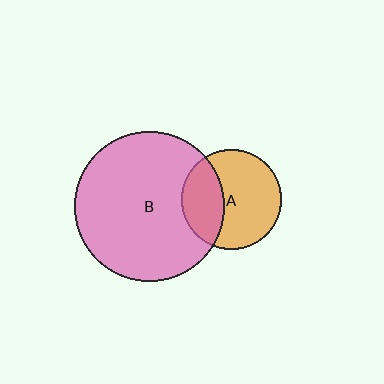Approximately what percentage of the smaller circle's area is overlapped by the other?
Approximately 35%.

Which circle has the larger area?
Circle B (pink).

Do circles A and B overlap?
Yes.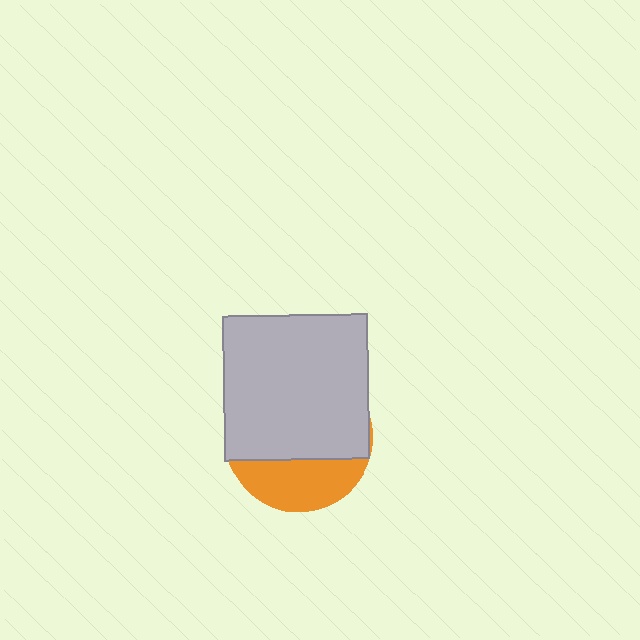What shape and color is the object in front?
The object in front is a light gray square.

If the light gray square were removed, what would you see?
You would see the complete orange circle.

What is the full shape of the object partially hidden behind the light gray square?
The partially hidden object is an orange circle.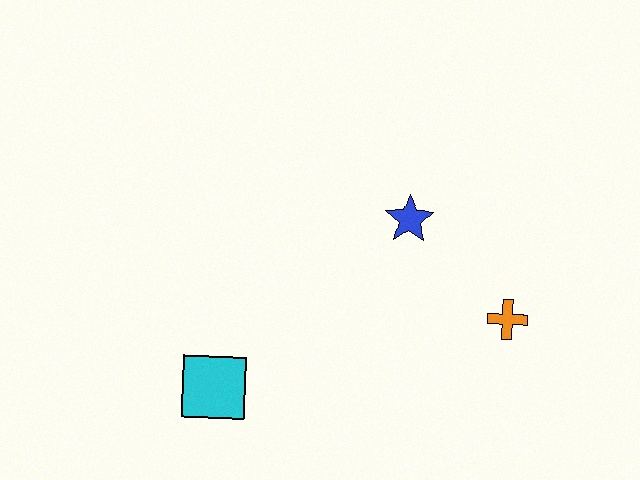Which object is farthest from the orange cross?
The cyan square is farthest from the orange cross.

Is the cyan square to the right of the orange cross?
No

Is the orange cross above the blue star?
No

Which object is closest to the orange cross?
The blue star is closest to the orange cross.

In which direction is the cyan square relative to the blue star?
The cyan square is to the left of the blue star.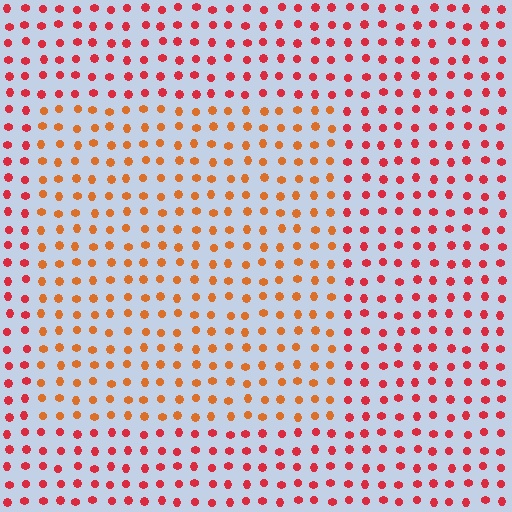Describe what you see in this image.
The image is filled with small red elements in a uniform arrangement. A rectangle-shaped region is visible where the elements are tinted to a slightly different hue, forming a subtle color boundary.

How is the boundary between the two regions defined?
The boundary is defined purely by a slight shift in hue (about 31 degrees). Spacing, size, and orientation are identical on both sides.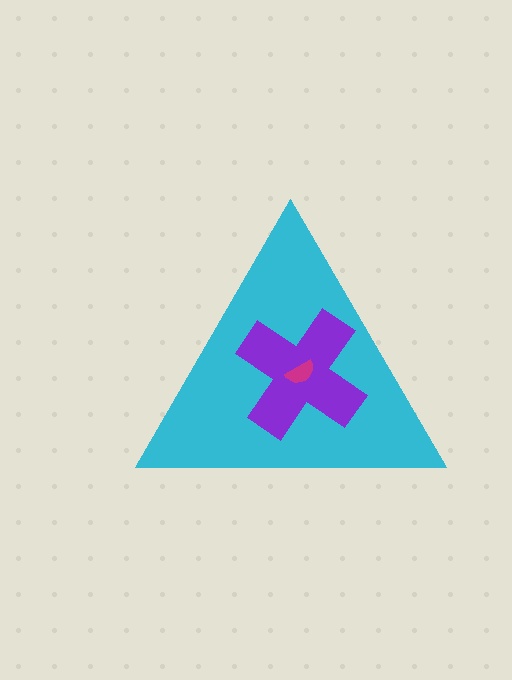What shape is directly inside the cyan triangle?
The purple cross.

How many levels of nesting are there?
3.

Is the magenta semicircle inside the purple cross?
Yes.